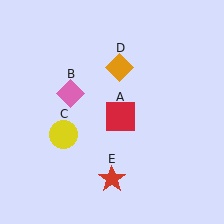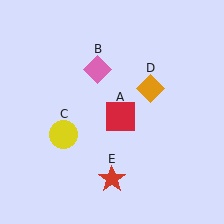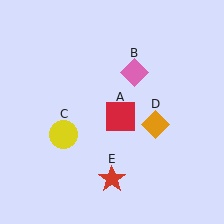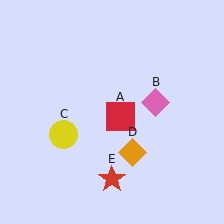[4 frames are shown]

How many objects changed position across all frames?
2 objects changed position: pink diamond (object B), orange diamond (object D).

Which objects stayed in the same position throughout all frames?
Red square (object A) and yellow circle (object C) and red star (object E) remained stationary.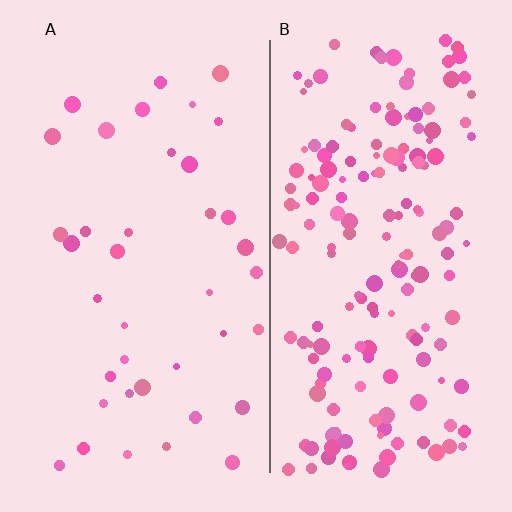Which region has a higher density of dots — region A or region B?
B (the right).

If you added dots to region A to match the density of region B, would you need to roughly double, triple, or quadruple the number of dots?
Approximately quadruple.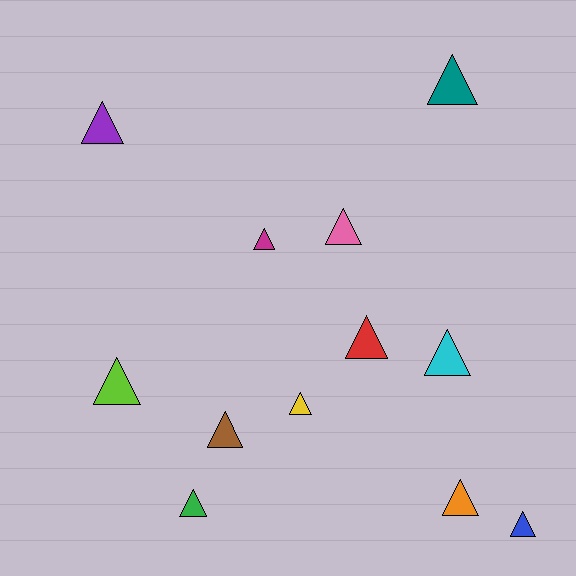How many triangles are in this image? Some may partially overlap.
There are 12 triangles.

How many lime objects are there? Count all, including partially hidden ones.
There is 1 lime object.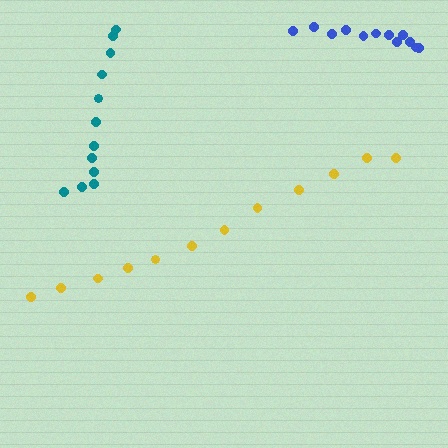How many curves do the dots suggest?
There are 3 distinct paths.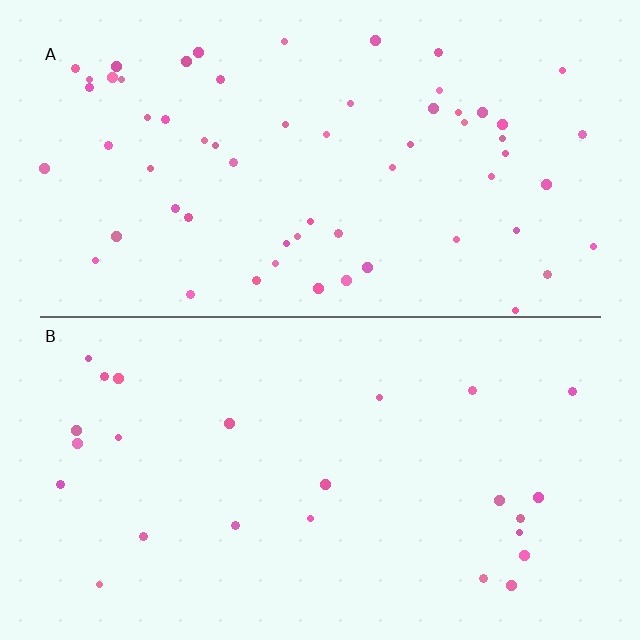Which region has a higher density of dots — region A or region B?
A (the top).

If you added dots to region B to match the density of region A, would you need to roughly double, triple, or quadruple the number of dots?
Approximately double.